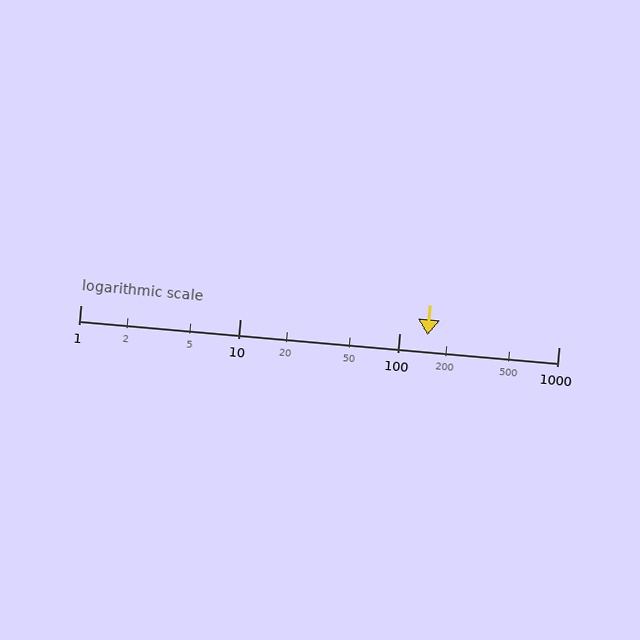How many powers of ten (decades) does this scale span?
The scale spans 3 decades, from 1 to 1000.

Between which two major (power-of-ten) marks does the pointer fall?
The pointer is between 100 and 1000.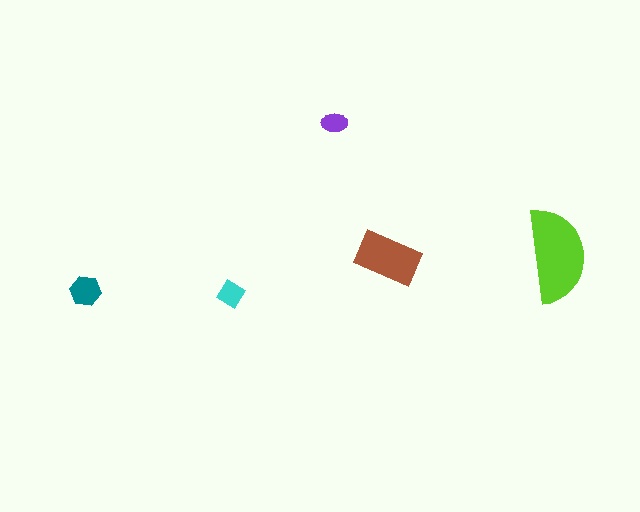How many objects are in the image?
There are 5 objects in the image.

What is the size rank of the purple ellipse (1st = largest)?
5th.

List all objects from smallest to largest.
The purple ellipse, the cyan diamond, the teal hexagon, the brown rectangle, the lime semicircle.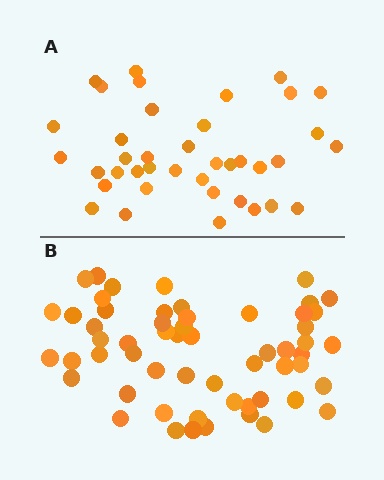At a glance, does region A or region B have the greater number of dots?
Region B (the bottom region) has more dots.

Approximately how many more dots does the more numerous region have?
Region B has approximately 20 more dots than region A.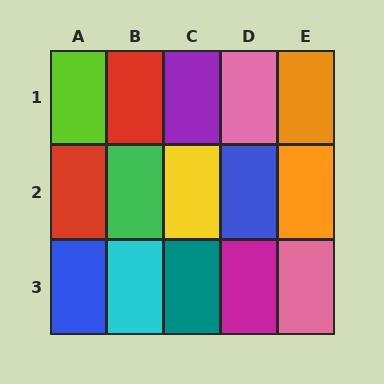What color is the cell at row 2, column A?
Red.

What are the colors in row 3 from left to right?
Blue, cyan, teal, magenta, pink.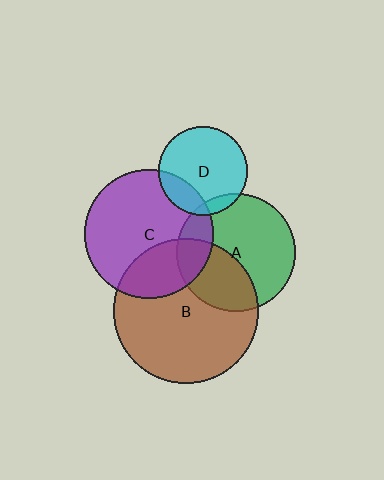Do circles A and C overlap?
Yes.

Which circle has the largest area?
Circle B (brown).